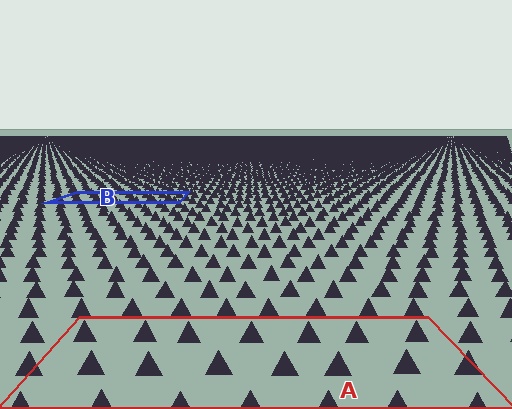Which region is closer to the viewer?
Region A is closer. The texture elements there are larger and more spread out.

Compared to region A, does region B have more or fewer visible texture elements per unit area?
Region B has more texture elements per unit area — they are packed more densely because it is farther away.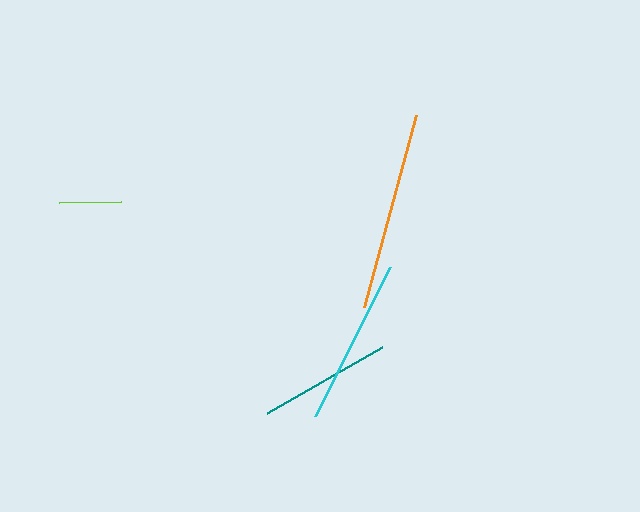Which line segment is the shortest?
The lime line is the shortest at approximately 62 pixels.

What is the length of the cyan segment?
The cyan segment is approximately 166 pixels long.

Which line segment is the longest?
The orange line is the longest at approximately 199 pixels.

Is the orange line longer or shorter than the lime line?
The orange line is longer than the lime line.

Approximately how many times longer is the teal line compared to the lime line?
The teal line is approximately 2.2 times the length of the lime line.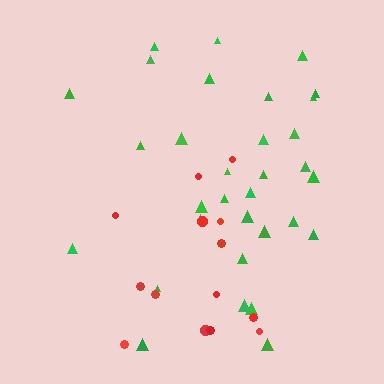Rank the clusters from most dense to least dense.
green, red.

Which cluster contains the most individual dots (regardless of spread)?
Green (32).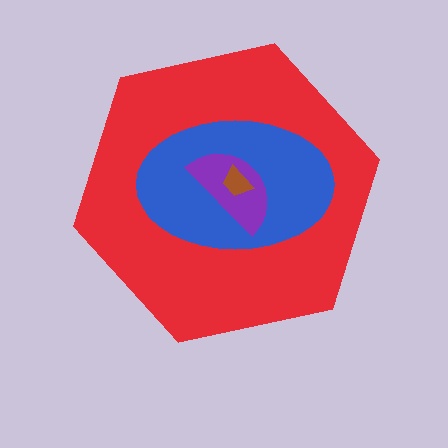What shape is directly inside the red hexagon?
The blue ellipse.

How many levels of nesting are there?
4.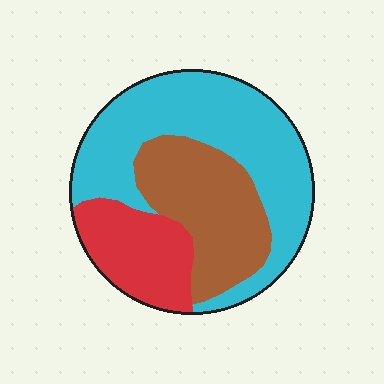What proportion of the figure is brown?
Brown covers around 30% of the figure.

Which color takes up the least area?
Red, at roughly 20%.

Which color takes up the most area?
Cyan, at roughly 50%.